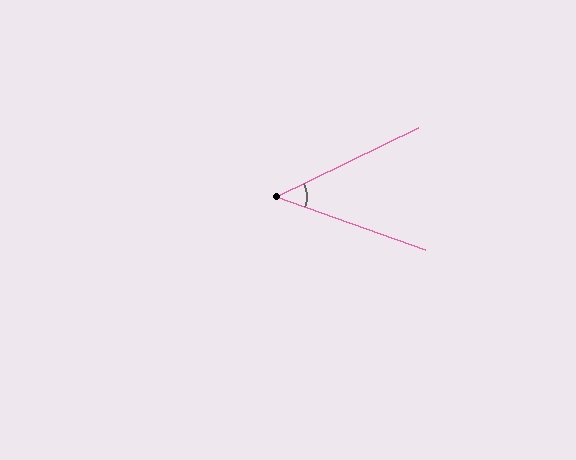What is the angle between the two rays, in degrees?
Approximately 45 degrees.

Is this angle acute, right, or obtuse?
It is acute.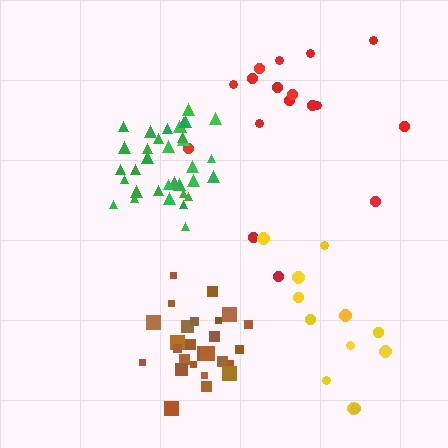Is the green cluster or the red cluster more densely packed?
Green.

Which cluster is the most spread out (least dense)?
Yellow.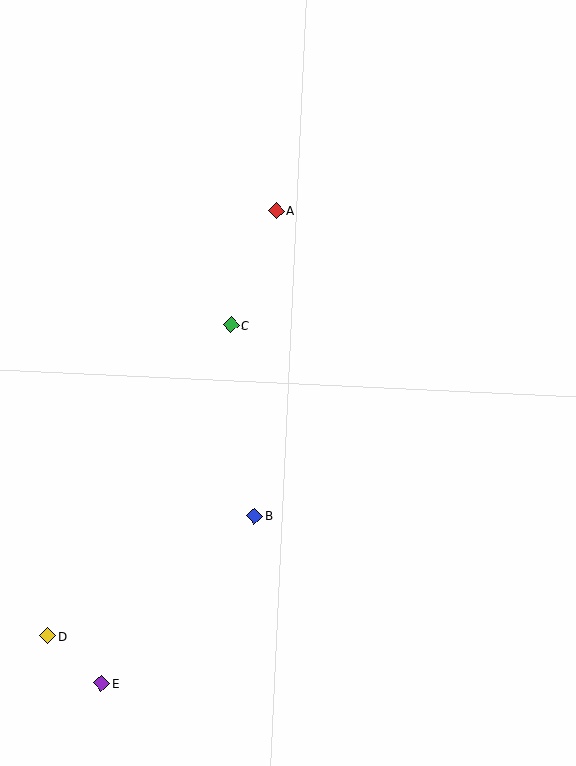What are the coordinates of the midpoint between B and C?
The midpoint between B and C is at (243, 420).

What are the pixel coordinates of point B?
Point B is at (254, 516).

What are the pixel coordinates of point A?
Point A is at (276, 210).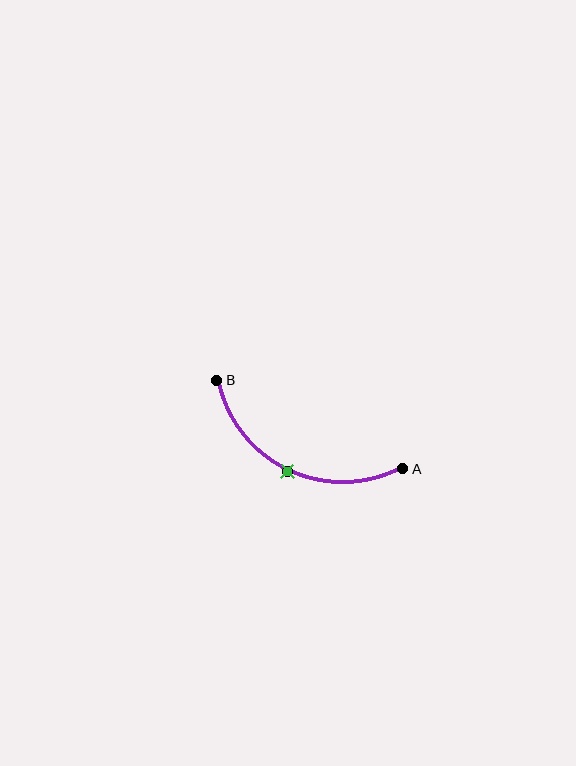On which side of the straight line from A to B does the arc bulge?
The arc bulges below the straight line connecting A and B.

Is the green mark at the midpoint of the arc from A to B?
Yes. The green mark lies on the arc at equal arc-length from both A and B — it is the arc midpoint.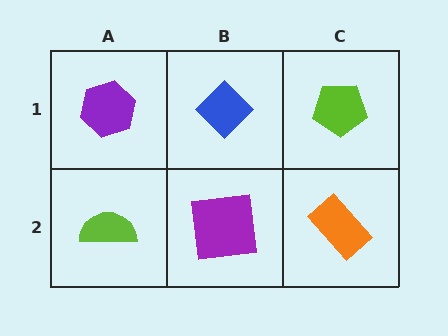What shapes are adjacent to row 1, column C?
An orange rectangle (row 2, column C), a blue diamond (row 1, column B).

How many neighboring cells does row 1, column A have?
2.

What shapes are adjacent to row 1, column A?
A lime semicircle (row 2, column A), a blue diamond (row 1, column B).